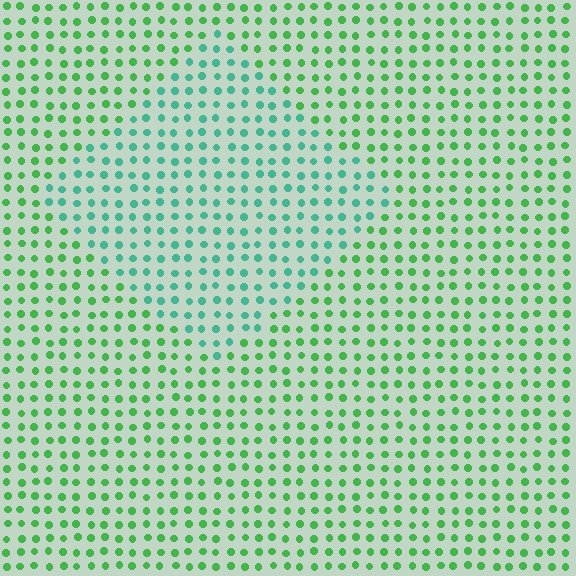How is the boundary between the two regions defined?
The boundary is defined purely by a slight shift in hue (about 37 degrees). Spacing, size, and orientation are identical on both sides.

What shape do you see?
I see a diamond.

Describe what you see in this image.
The image is filled with small green elements in a uniform arrangement. A diamond-shaped region is visible where the elements are tinted to a slightly different hue, forming a subtle color boundary.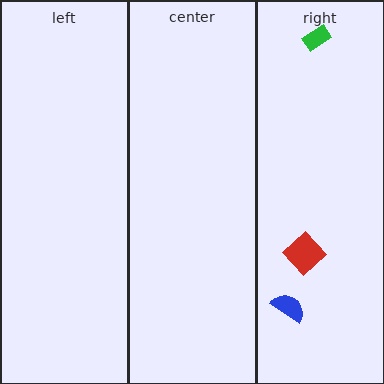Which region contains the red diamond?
The right region.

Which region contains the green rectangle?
The right region.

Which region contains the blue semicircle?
The right region.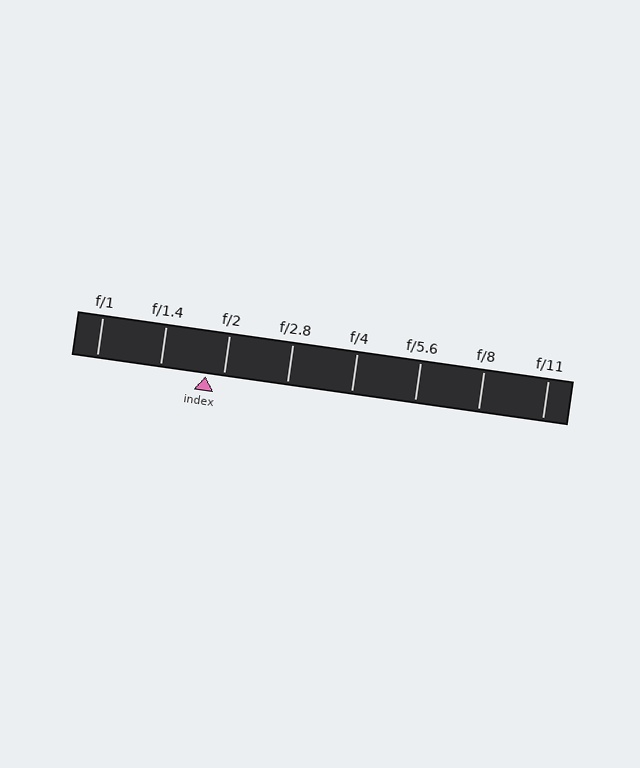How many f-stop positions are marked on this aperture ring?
There are 8 f-stop positions marked.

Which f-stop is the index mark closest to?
The index mark is closest to f/2.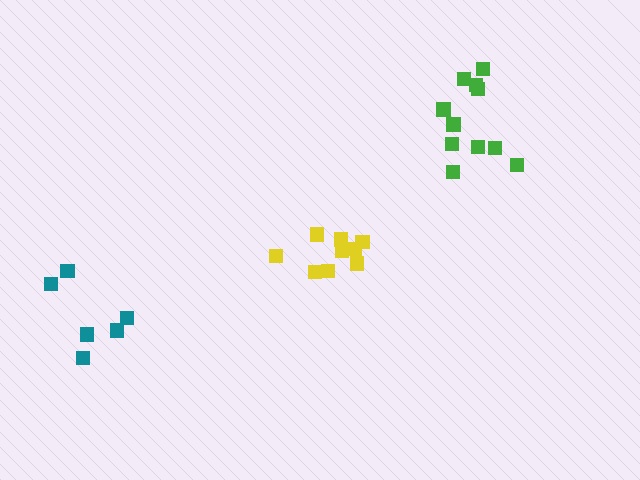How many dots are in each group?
Group 1: 9 dots, Group 2: 6 dots, Group 3: 11 dots (26 total).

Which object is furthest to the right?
The green cluster is rightmost.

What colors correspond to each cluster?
The clusters are colored: yellow, teal, green.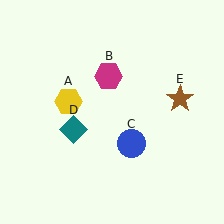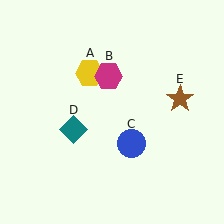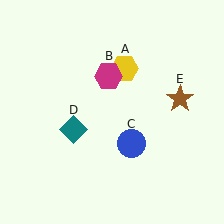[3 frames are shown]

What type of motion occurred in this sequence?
The yellow hexagon (object A) rotated clockwise around the center of the scene.